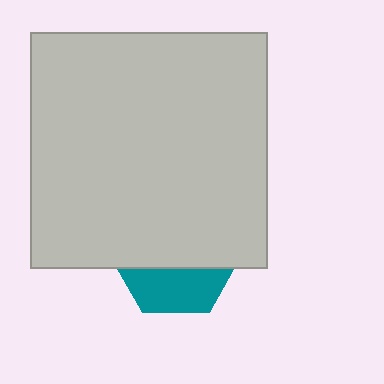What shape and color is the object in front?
The object in front is a light gray rectangle.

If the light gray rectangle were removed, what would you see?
You would see the complete teal hexagon.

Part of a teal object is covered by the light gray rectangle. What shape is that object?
It is a hexagon.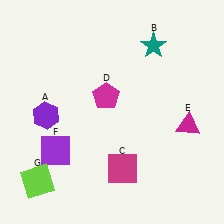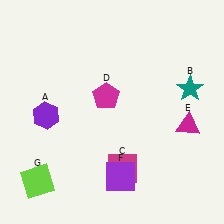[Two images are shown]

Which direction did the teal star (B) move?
The teal star (B) moved down.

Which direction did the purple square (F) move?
The purple square (F) moved right.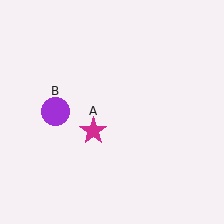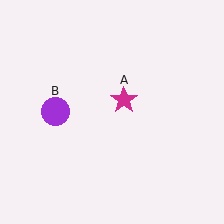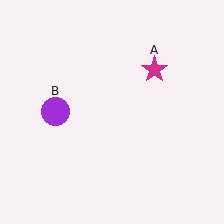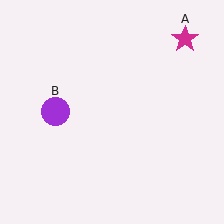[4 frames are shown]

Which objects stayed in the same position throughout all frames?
Purple circle (object B) remained stationary.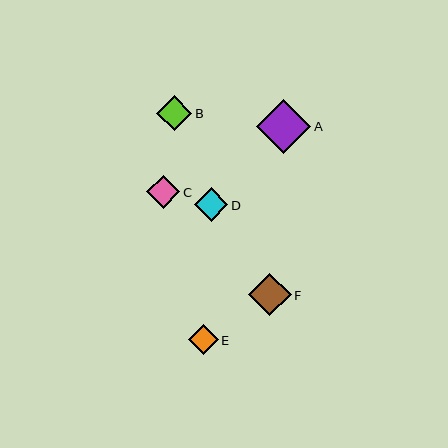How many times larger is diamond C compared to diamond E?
Diamond C is approximately 1.1 times the size of diamond E.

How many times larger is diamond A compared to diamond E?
Diamond A is approximately 1.8 times the size of diamond E.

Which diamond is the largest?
Diamond A is the largest with a size of approximately 55 pixels.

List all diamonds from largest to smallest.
From largest to smallest: A, F, B, D, C, E.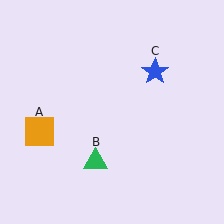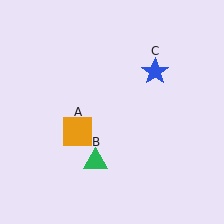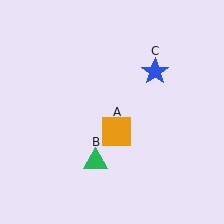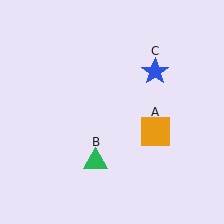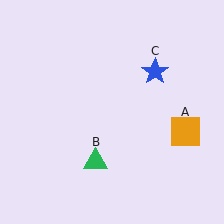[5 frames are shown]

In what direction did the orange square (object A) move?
The orange square (object A) moved right.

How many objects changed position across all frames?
1 object changed position: orange square (object A).